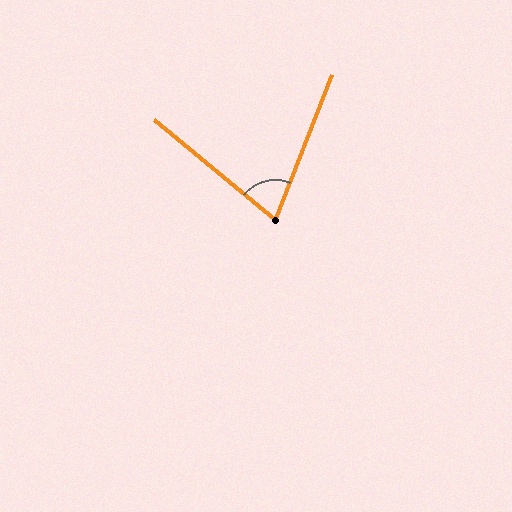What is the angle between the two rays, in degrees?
Approximately 72 degrees.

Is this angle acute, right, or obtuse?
It is acute.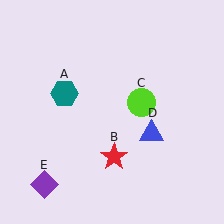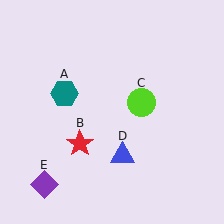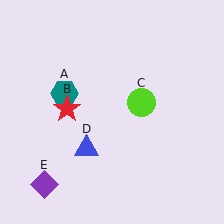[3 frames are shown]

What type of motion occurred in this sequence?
The red star (object B), blue triangle (object D) rotated clockwise around the center of the scene.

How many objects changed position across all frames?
2 objects changed position: red star (object B), blue triangle (object D).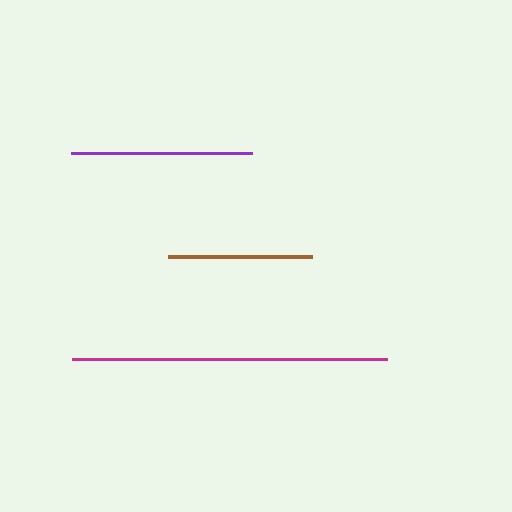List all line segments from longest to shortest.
From longest to shortest: magenta, purple, brown.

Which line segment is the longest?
The magenta line is the longest at approximately 315 pixels.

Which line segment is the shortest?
The brown line is the shortest at approximately 144 pixels.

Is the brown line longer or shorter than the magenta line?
The magenta line is longer than the brown line.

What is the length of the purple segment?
The purple segment is approximately 181 pixels long.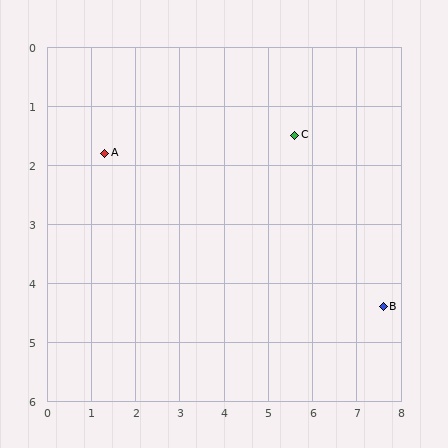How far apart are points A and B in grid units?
Points A and B are about 6.8 grid units apart.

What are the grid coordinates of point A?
Point A is at approximately (1.3, 1.8).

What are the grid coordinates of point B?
Point B is at approximately (7.6, 4.4).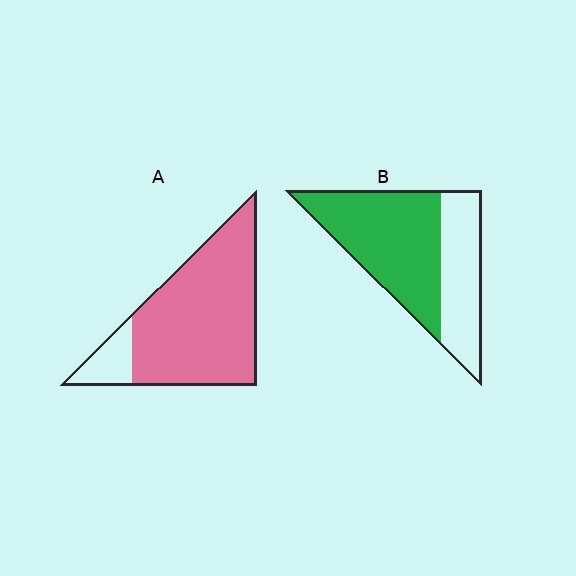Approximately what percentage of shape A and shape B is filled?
A is approximately 85% and B is approximately 65%.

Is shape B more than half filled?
Yes.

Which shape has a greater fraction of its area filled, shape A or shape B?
Shape A.